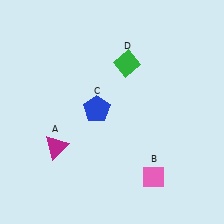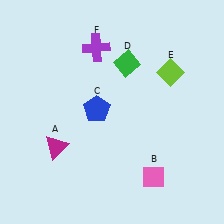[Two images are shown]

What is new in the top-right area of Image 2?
A lime diamond (E) was added in the top-right area of Image 2.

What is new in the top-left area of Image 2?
A purple cross (F) was added in the top-left area of Image 2.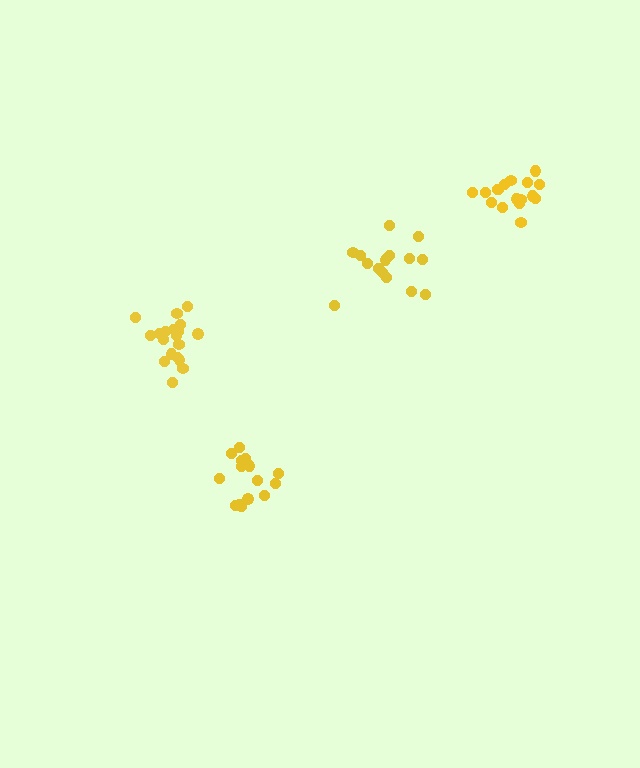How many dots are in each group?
Group 1: 17 dots, Group 2: 19 dots, Group 3: 15 dots, Group 4: 15 dots (66 total).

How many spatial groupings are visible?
There are 4 spatial groupings.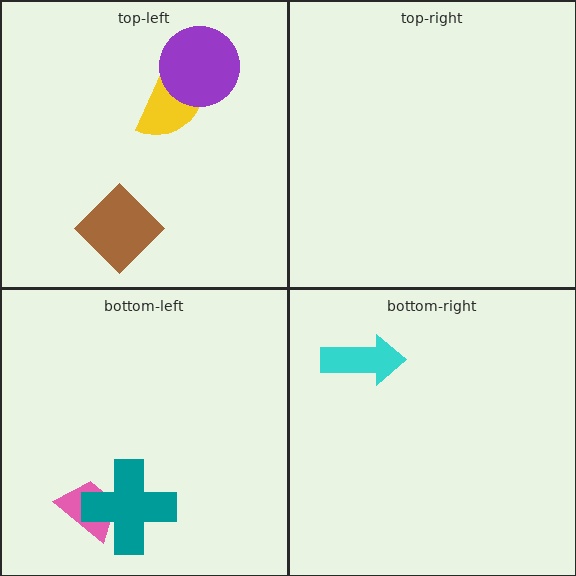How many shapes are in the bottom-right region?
1.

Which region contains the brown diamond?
The top-left region.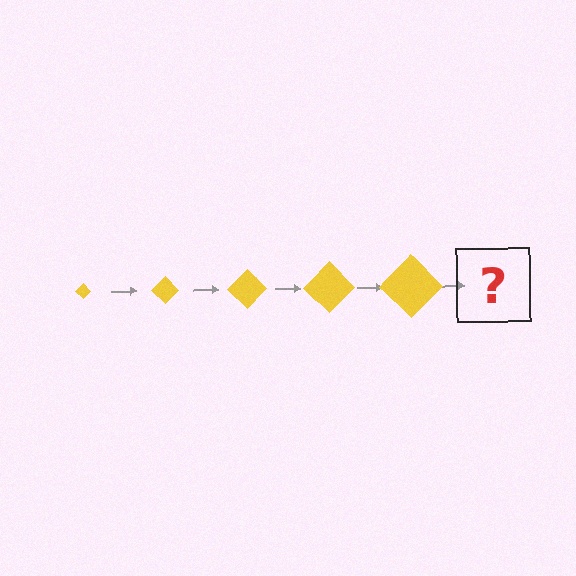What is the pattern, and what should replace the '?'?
The pattern is that the diamond gets progressively larger each step. The '?' should be a yellow diamond, larger than the previous one.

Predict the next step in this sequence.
The next step is a yellow diamond, larger than the previous one.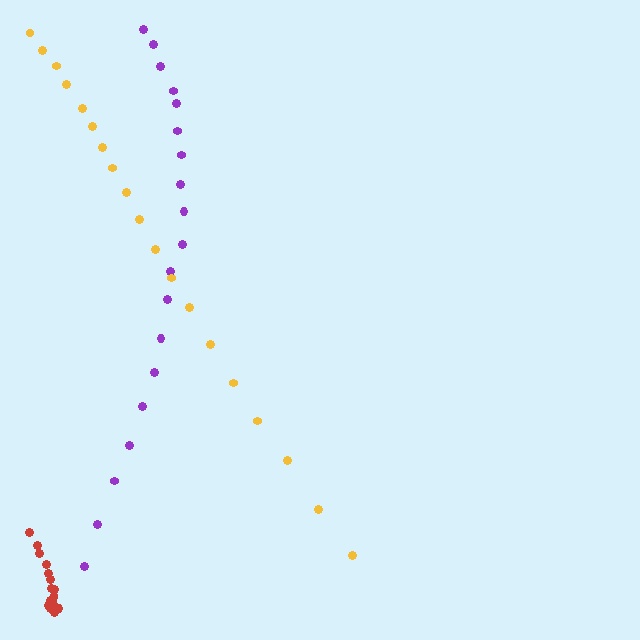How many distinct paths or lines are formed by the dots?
There are 3 distinct paths.